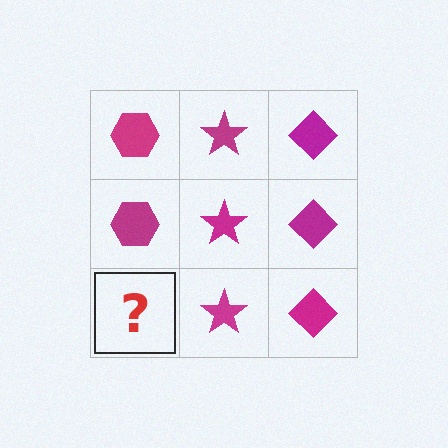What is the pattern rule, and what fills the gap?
The rule is that each column has a consistent shape. The gap should be filled with a magenta hexagon.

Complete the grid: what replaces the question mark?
The question mark should be replaced with a magenta hexagon.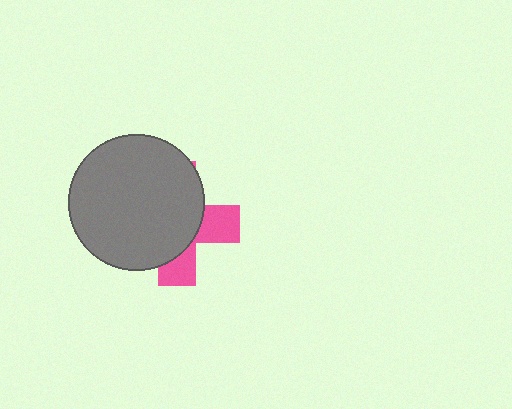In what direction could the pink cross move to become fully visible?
The pink cross could move right. That would shift it out from behind the gray circle entirely.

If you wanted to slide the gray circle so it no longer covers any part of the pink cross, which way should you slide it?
Slide it left — that is the most direct way to separate the two shapes.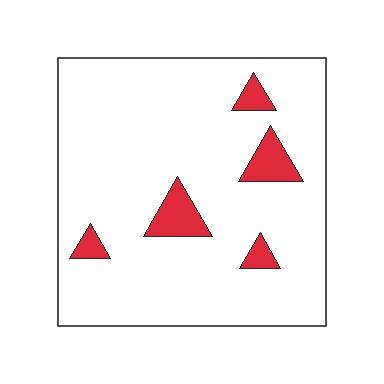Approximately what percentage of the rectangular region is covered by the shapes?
Approximately 10%.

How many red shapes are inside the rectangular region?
5.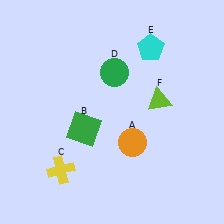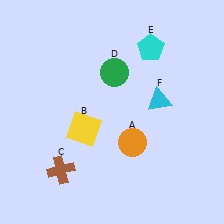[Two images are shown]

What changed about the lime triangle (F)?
In Image 1, F is lime. In Image 2, it changed to cyan.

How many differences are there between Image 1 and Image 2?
There are 3 differences between the two images.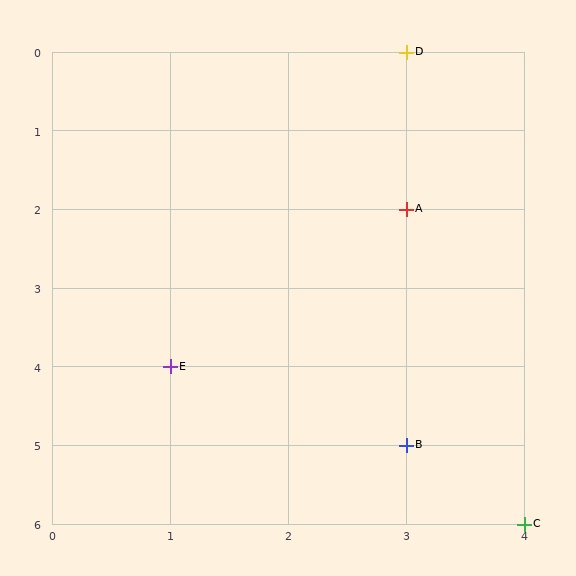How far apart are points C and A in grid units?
Points C and A are 1 column and 4 rows apart (about 4.1 grid units diagonally).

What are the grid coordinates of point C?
Point C is at grid coordinates (4, 6).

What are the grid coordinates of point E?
Point E is at grid coordinates (1, 4).